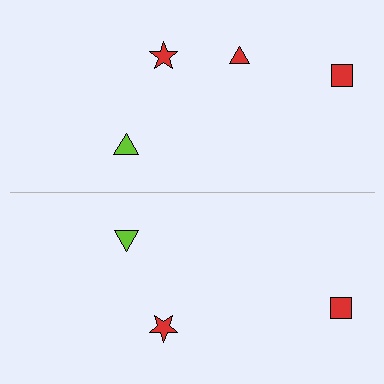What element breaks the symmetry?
A red triangle is missing from the bottom side.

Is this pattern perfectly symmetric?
No, the pattern is not perfectly symmetric. A red triangle is missing from the bottom side.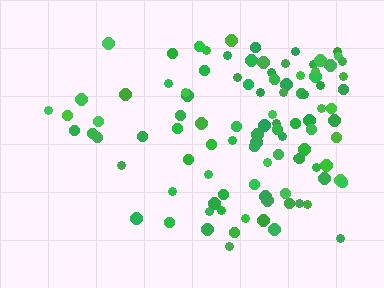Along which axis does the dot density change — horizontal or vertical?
Horizontal.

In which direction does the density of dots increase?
From left to right, with the right side densest.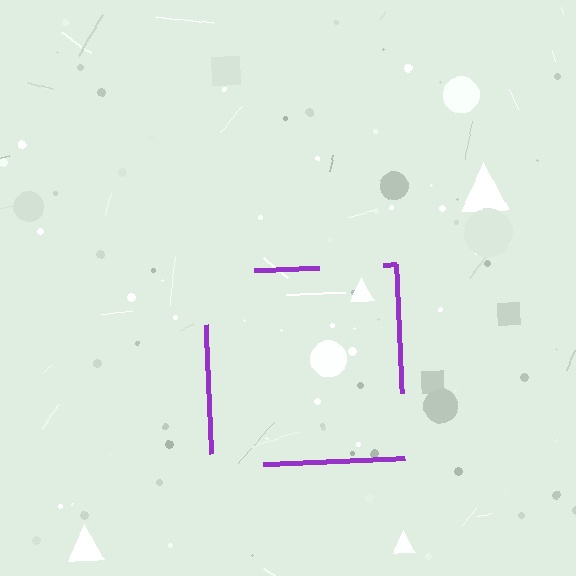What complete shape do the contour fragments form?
The contour fragments form a square.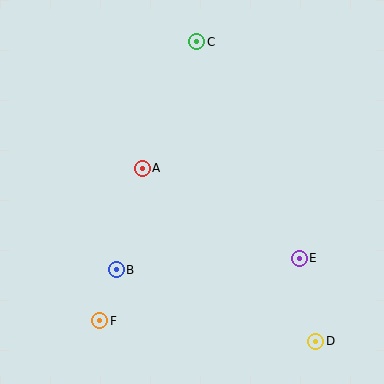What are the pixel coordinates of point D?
Point D is at (316, 341).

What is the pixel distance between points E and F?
The distance between E and F is 209 pixels.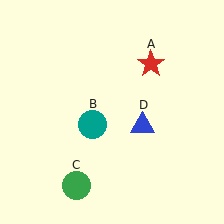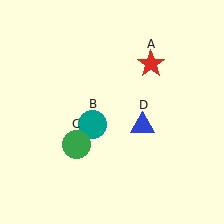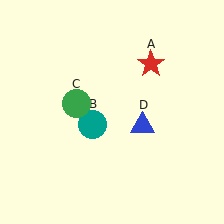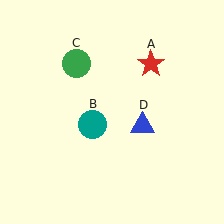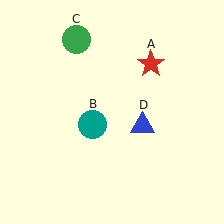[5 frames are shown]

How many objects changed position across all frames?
1 object changed position: green circle (object C).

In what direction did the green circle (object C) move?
The green circle (object C) moved up.